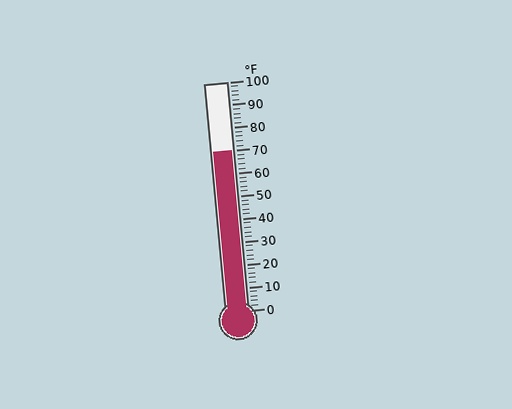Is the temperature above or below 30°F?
The temperature is above 30°F.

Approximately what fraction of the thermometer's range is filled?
The thermometer is filled to approximately 70% of its range.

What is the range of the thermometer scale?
The thermometer scale ranges from 0°F to 100°F.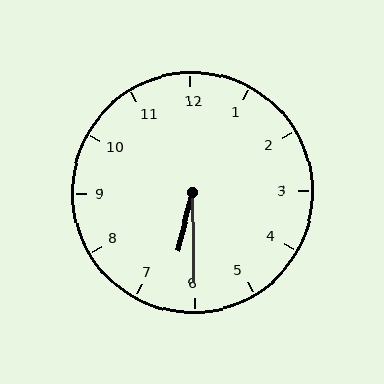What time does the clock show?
6:30.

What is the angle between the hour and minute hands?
Approximately 15 degrees.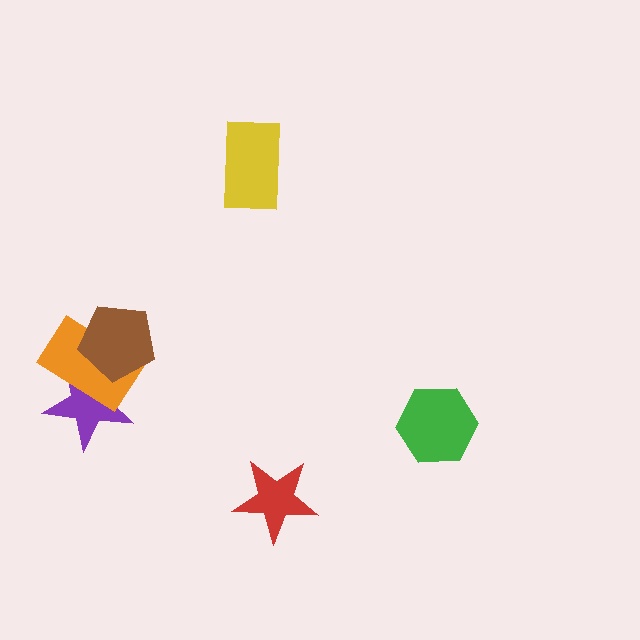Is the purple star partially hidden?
Yes, it is partially covered by another shape.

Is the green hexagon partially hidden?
No, no other shape covers it.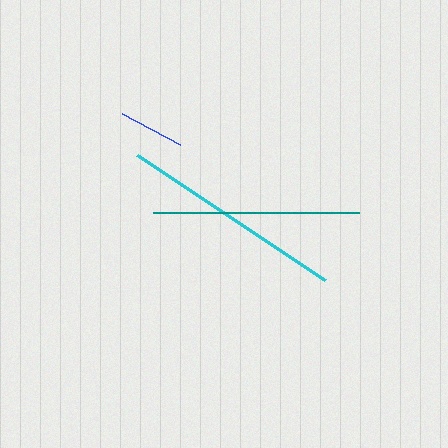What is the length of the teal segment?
The teal segment is approximately 205 pixels long.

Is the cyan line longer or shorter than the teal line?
The cyan line is longer than the teal line.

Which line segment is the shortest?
The blue line is the shortest at approximately 66 pixels.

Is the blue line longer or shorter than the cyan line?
The cyan line is longer than the blue line.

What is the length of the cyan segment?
The cyan segment is approximately 225 pixels long.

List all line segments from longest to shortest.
From longest to shortest: cyan, teal, blue.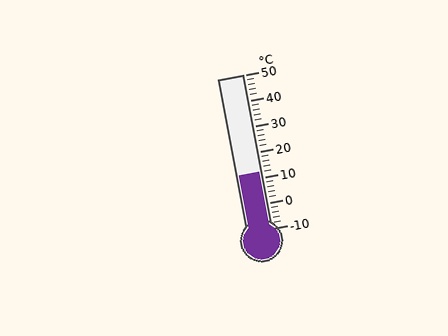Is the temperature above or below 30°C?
The temperature is below 30°C.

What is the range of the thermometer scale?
The thermometer scale ranges from -10°C to 50°C.